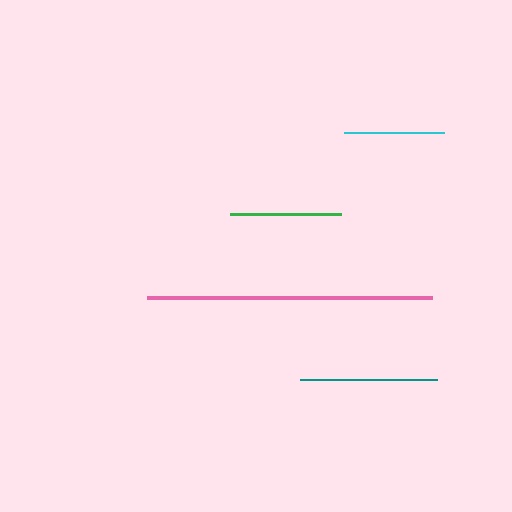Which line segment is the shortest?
The cyan line is the shortest at approximately 100 pixels.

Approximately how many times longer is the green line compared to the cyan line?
The green line is approximately 1.1 times the length of the cyan line.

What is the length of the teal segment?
The teal segment is approximately 137 pixels long.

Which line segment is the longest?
The pink line is the longest at approximately 285 pixels.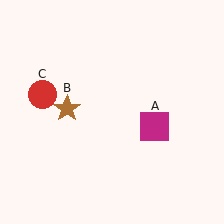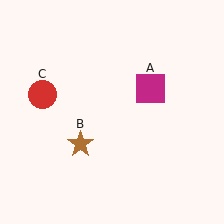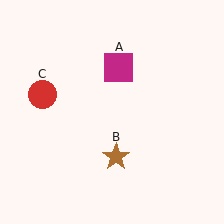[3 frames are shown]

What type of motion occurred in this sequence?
The magenta square (object A), brown star (object B) rotated counterclockwise around the center of the scene.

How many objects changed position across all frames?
2 objects changed position: magenta square (object A), brown star (object B).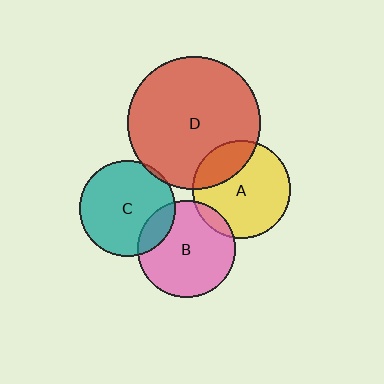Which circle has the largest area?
Circle D (red).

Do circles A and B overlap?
Yes.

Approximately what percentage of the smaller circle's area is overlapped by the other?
Approximately 10%.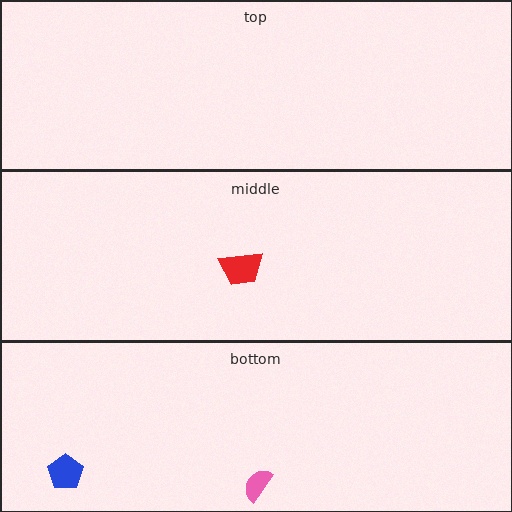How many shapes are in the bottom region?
2.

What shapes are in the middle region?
The red trapezoid.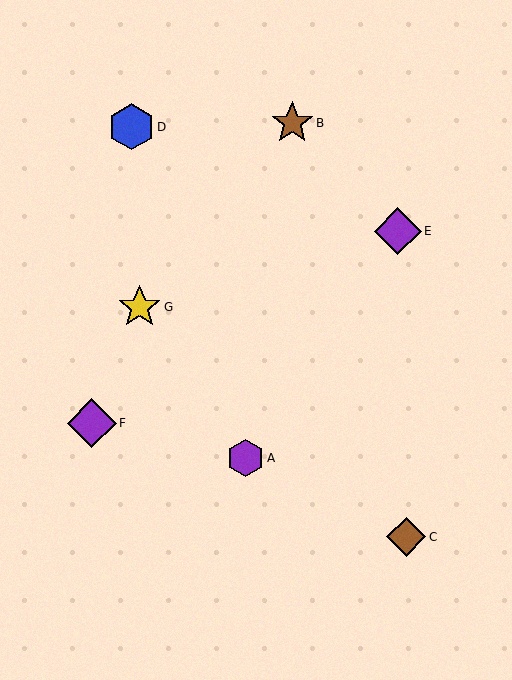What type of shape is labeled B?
Shape B is a brown star.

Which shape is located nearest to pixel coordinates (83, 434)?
The purple diamond (labeled F) at (92, 423) is nearest to that location.